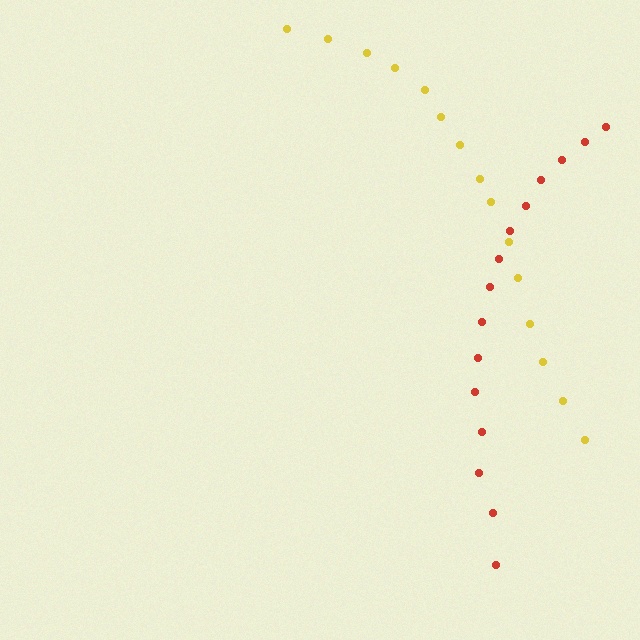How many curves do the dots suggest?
There are 2 distinct paths.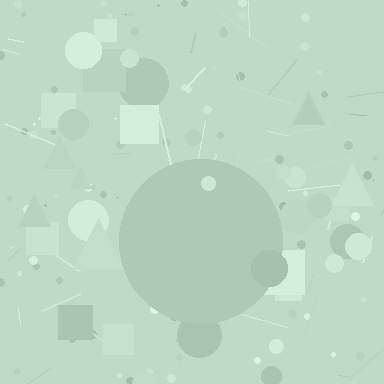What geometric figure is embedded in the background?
A circle is embedded in the background.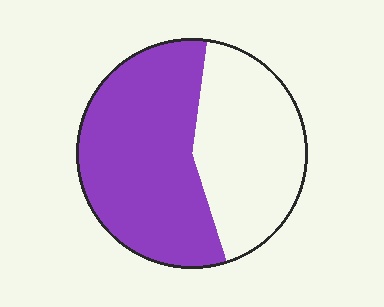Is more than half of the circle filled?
Yes.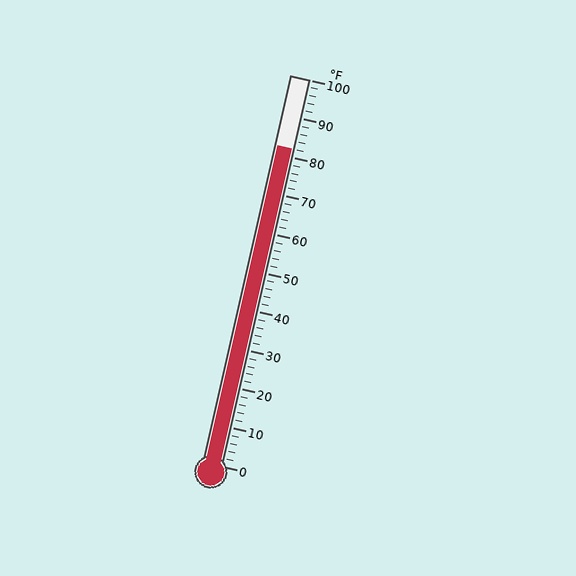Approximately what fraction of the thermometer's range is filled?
The thermometer is filled to approximately 80% of its range.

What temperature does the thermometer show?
The thermometer shows approximately 82°F.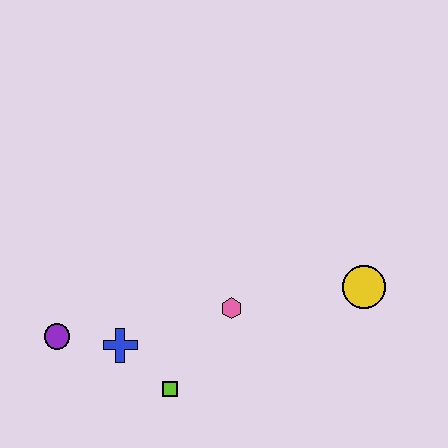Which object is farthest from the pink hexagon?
The purple circle is farthest from the pink hexagon.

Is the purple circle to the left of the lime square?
Yes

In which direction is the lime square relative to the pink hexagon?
The lime square is below the pink hexagon.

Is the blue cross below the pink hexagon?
Yes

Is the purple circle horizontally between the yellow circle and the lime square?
No